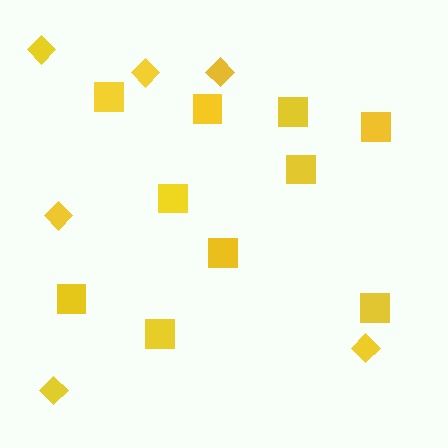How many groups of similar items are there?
There are 2 groups: one group of diamonds (6) and one group of squares (10).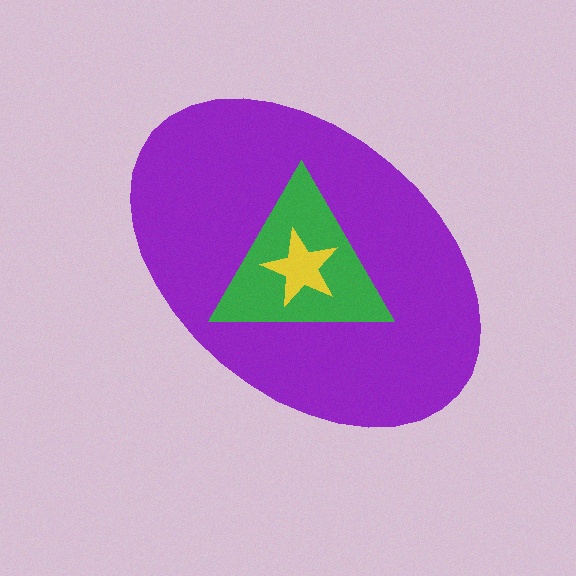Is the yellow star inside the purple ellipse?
Yes.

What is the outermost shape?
The purple ellipse.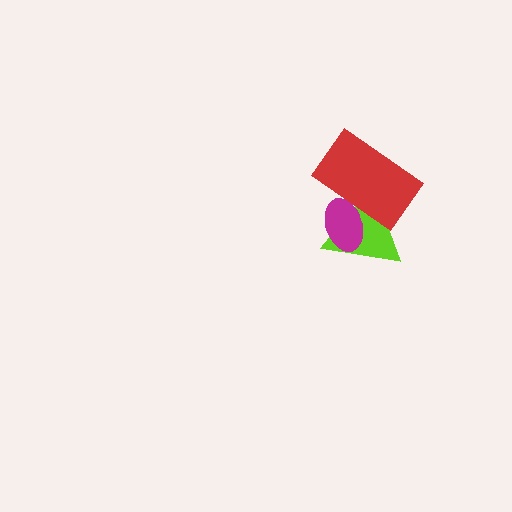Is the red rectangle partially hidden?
No, no other shape covers it.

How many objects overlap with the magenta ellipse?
2 objects overlap with the magenta ellipse.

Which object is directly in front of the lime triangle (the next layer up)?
The magenta ellipse is directly in front of the lime triangle.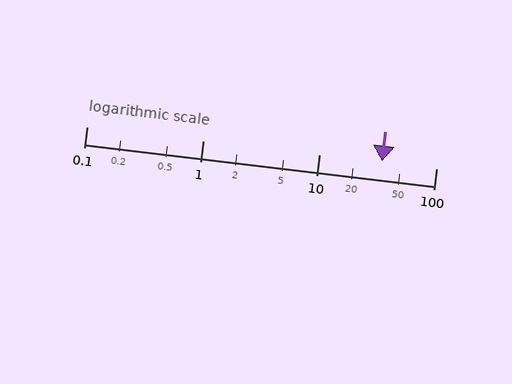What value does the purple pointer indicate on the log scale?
The pointer indicates approximately 34.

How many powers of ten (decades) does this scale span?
The scale spans 3 decades, from 0.1 to 100.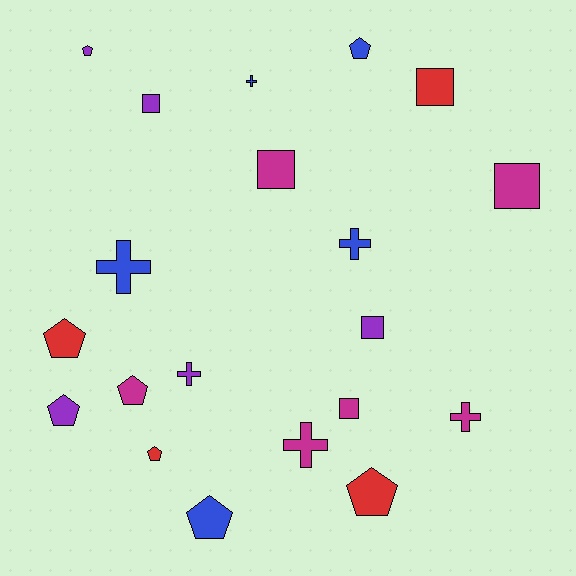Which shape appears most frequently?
Pentagon, with 8 objects.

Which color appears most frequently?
Magenta, with 6 objects.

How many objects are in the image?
There are 20 objects.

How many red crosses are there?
There are no red crosses.